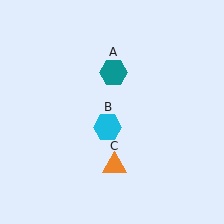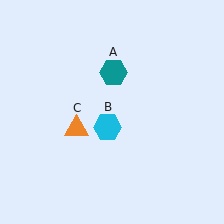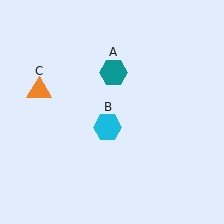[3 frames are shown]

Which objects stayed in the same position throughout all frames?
Teal hexagon (object A) and cyan hexagon (object B) remained stationary.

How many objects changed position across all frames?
1 object changed position: orange triangle (object C).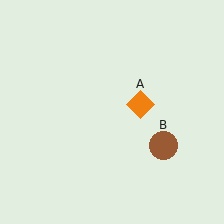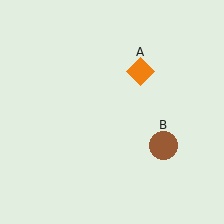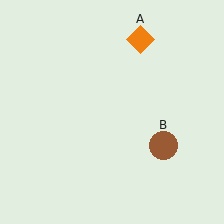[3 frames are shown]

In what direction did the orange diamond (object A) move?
The orange diamond (object A) moved up.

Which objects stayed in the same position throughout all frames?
Brown circle (object B) remained stationary.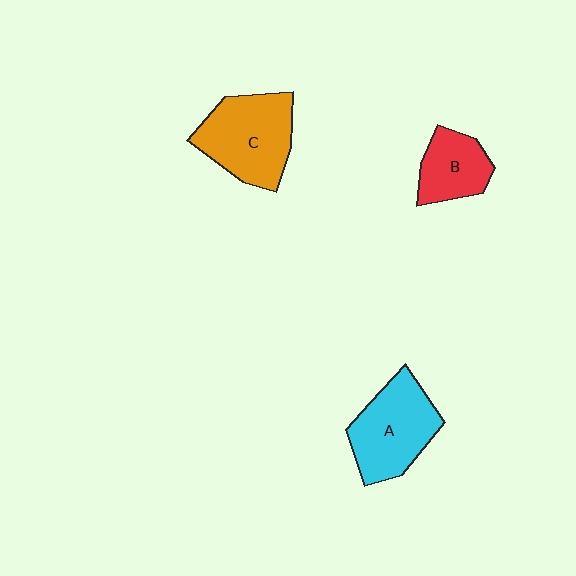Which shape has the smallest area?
Shape B (red).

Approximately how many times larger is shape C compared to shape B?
Approximately 1.7 times.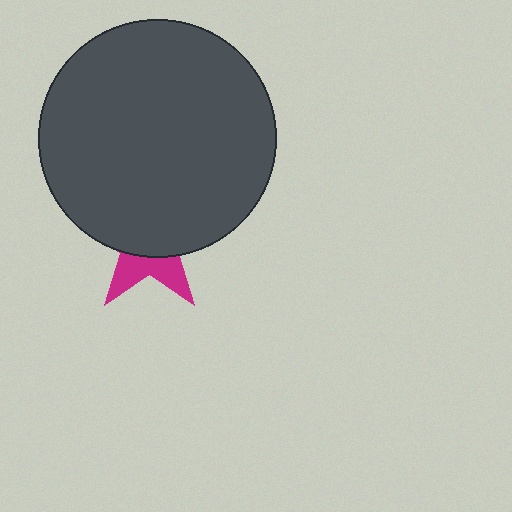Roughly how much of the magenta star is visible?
A small part of it is visible (roughly 34%).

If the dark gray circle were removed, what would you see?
You would see the complete magenta star.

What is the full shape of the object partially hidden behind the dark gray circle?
The partially hidden object is a magenta star.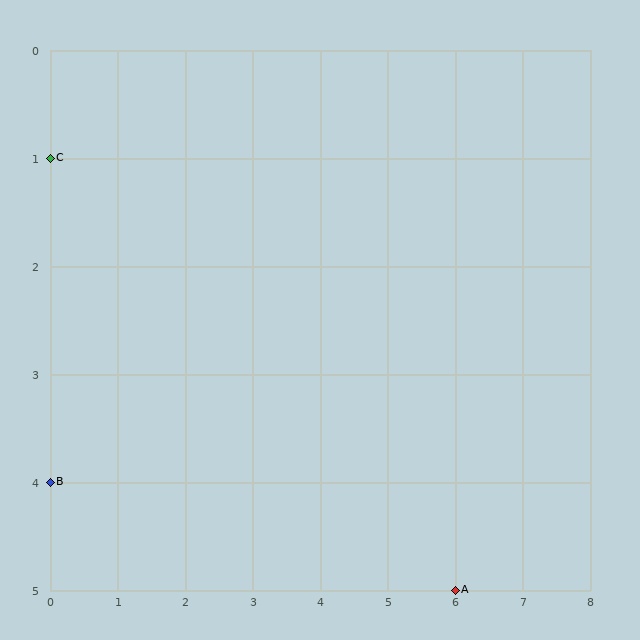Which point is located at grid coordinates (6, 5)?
Point A is at (6, 5).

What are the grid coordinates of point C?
Point C is at grid coordinates (0, 1).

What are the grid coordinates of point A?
Point A is at grid coordinates (6, 5).